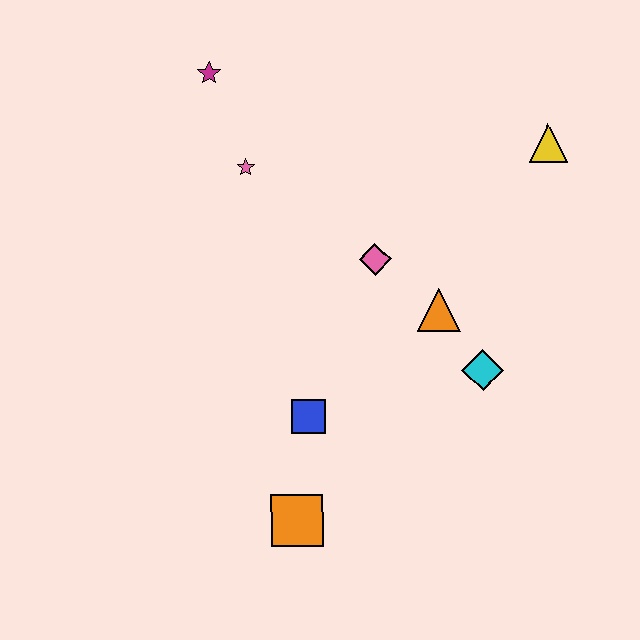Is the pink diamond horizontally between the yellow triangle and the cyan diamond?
No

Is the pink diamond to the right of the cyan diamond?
No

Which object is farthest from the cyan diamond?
The magenta star is farthest from the cyan diamond.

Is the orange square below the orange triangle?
Yes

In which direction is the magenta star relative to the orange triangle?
The magenta star is above the orange triangle.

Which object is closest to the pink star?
The magenta star is closest to the pink star.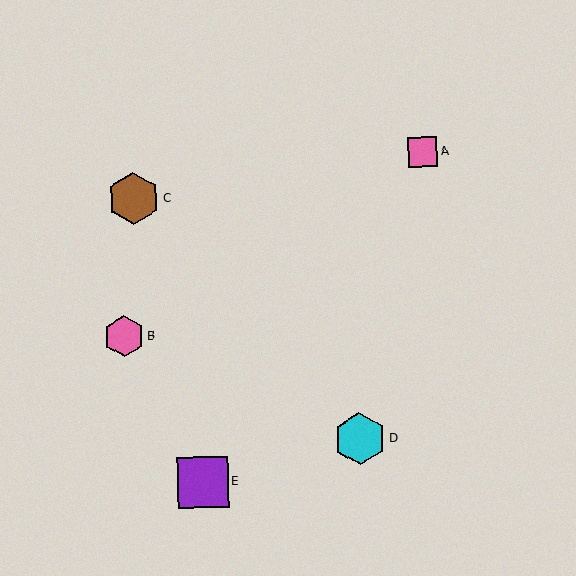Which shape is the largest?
The cyan hexagon (labeled D) is the largest.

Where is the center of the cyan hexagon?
The center of the cyan hexagon is at (360, 439).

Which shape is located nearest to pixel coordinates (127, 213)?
The brown hexagon (labeled C) at (133, 199) is nearest to that location.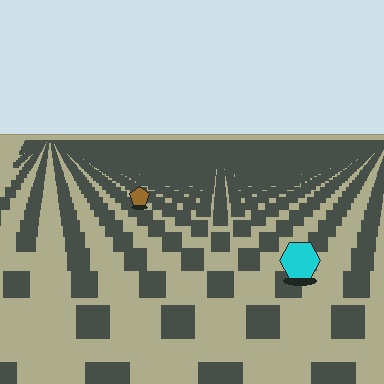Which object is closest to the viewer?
The cyan hexagon is closest. The texture marks near it are larger and more spread out.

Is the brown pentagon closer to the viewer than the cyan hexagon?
No. The cyan hexagon is closer — you can tell from the texture gradient: the ground texture is coarser near it.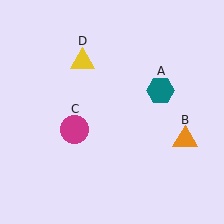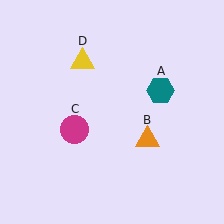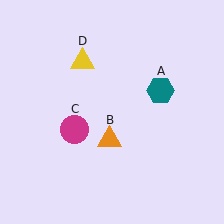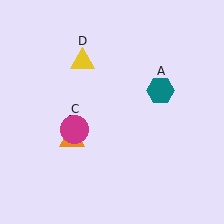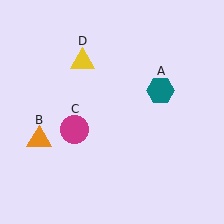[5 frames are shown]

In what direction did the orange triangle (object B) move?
The orange triangle (object B) moved left.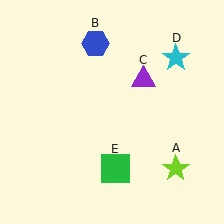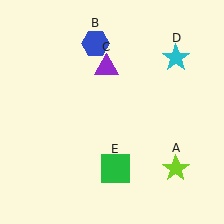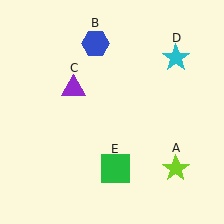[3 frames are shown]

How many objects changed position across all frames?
1 object changed position: purple triangle (object C).